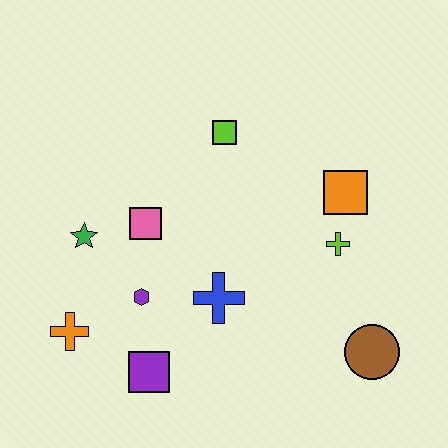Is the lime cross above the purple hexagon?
Yes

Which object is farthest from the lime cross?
The orange cross is farthest from the lime cross.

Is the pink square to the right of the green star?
Yes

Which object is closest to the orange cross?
The purple hexagon is closest to the orange cross.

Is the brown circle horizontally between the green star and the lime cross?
No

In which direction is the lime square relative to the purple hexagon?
The lime square is above the purple hexagon.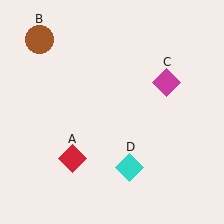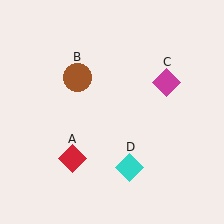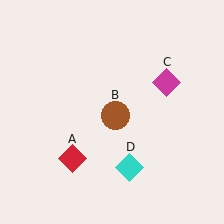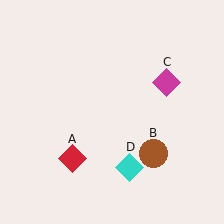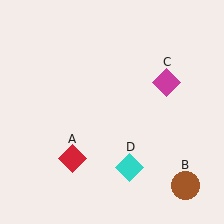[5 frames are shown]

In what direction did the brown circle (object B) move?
The brown circle (object B) moved down and to the right.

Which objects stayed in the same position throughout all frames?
Red diamond (object A) and magenta diamond (object C) and cyan diamond (object D) remained stationary.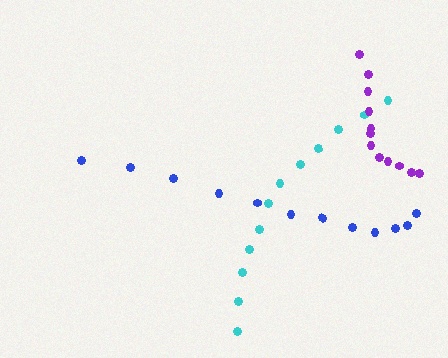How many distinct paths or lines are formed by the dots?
There are 3 distinct paths.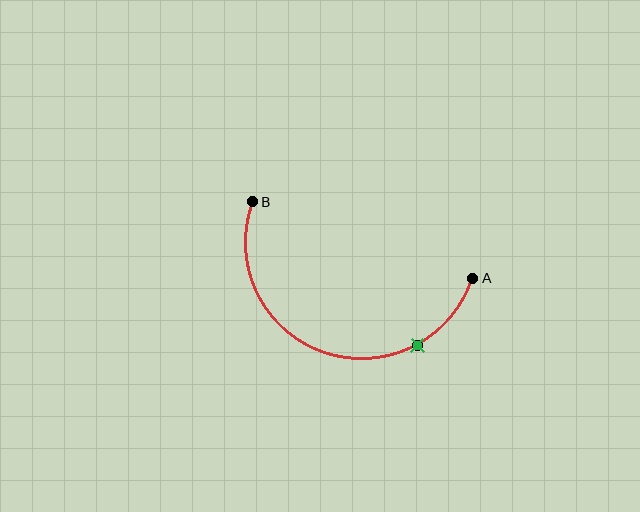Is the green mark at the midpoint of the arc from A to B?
No. The green mark lies on the arc but is closer to endpoint A. The arc midpoint would be at the point on the curve equidistant along the arc from both A and B.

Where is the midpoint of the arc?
The arc midpoint is the point on the curve farthest from the straight line joining A and B. It sits below that line.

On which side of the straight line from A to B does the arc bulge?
The arc bulges below the straight line connecting A and B.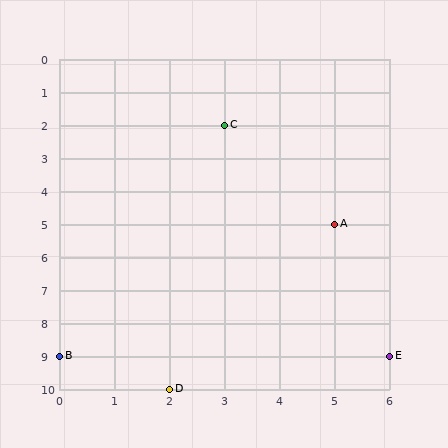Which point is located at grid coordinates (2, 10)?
Point D is at (2, 10).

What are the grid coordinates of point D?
Point D is at grid coordinates (2, 10).